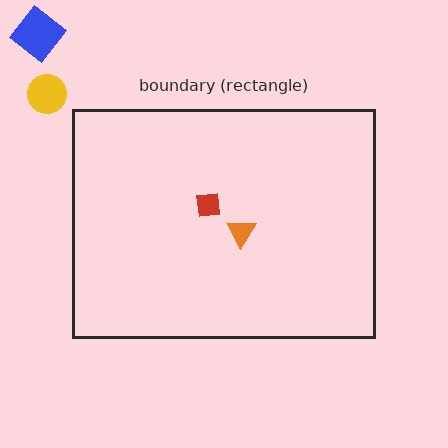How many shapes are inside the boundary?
2 inside, 2 outside.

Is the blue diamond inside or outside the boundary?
Outside.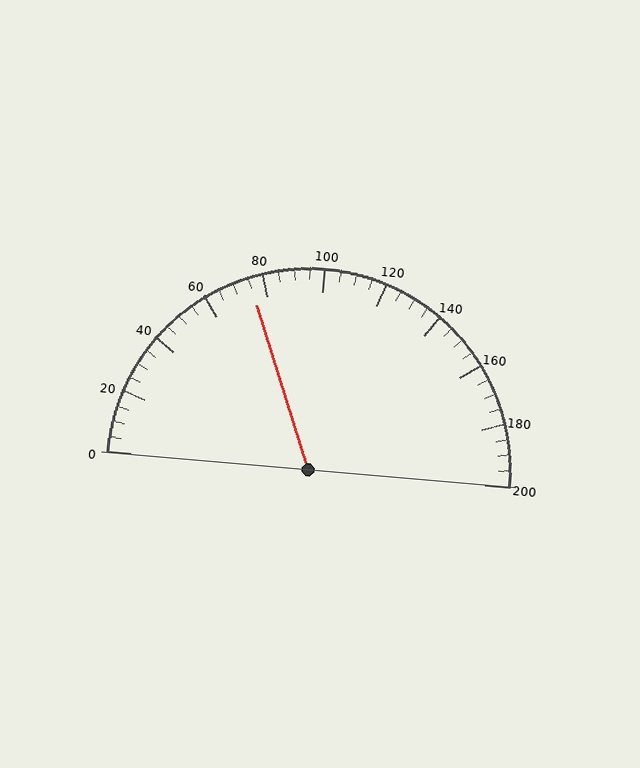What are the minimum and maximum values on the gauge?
The gauge ranges from 0 to 200.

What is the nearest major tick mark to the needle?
The nearest major tick mark is 80.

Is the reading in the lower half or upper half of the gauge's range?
The reading is in the lower half of the range (0 to 200).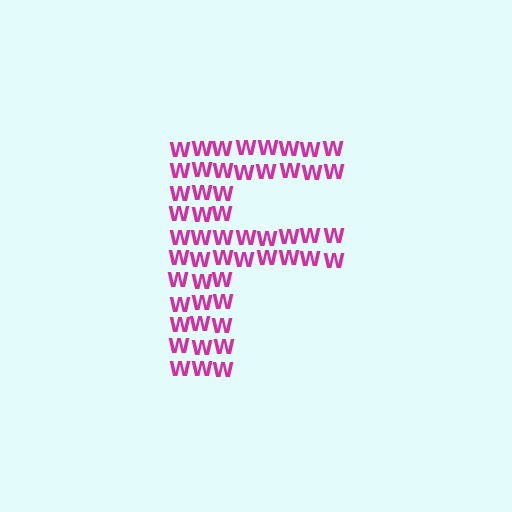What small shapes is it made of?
It is made of small letter W's.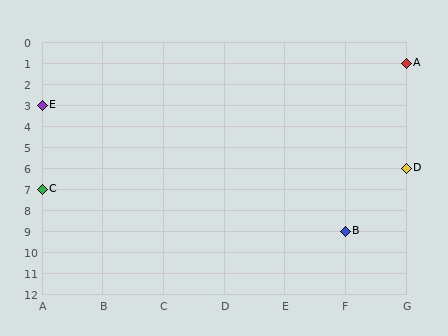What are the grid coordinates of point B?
Point B is at grid coordinates (F, 9).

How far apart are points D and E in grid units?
Points D and E are 6 columns and 3 rows apart (about 6.7 grid units diagonally).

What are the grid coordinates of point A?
Point A is at grid coordinates (G, 1).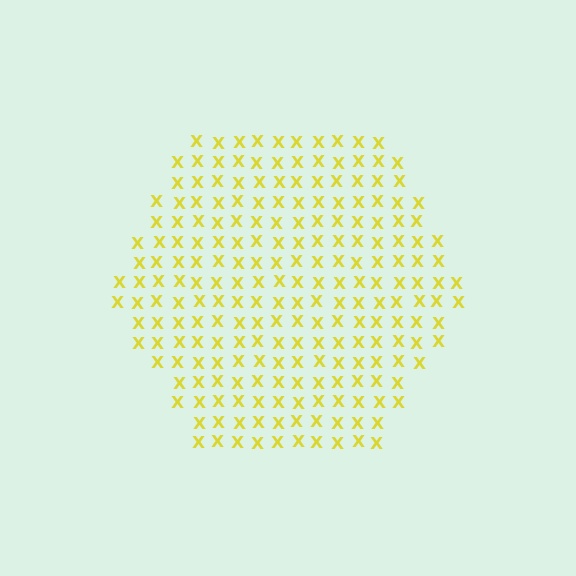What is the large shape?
The large shape is a hexagon.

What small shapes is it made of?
It is made of small letter X's.